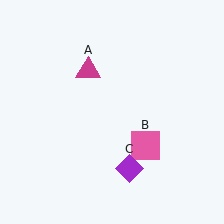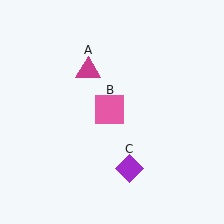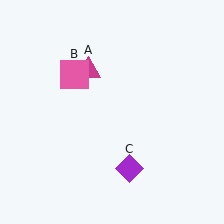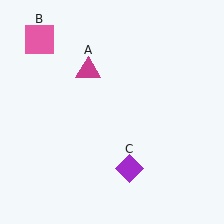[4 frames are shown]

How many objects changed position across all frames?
1 object changed position: pink square (object B).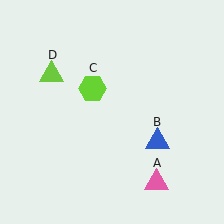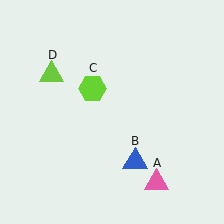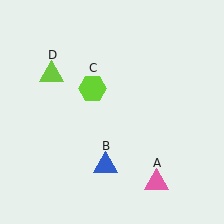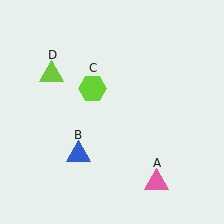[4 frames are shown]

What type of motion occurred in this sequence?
The blue triangle (object B) rotated clockwise around the center of the scene.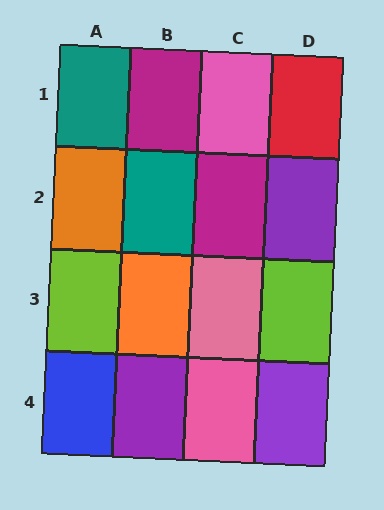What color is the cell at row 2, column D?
Purple.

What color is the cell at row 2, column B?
Teal.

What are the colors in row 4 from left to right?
Blue, purple, pink, purple.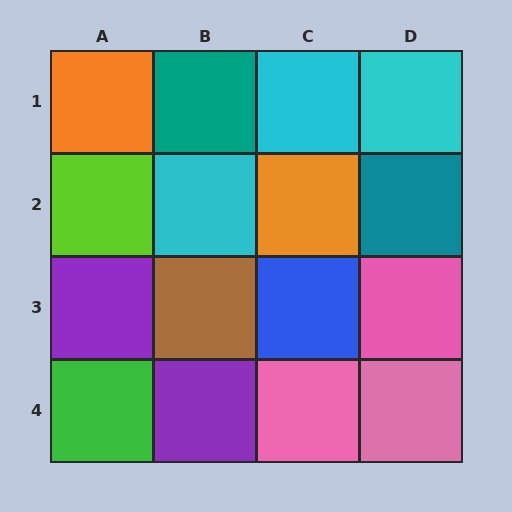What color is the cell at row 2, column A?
Lime.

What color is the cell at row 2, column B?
Cyan.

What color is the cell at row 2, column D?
Teal.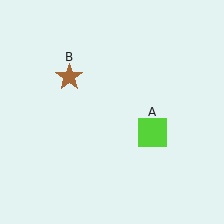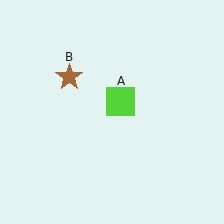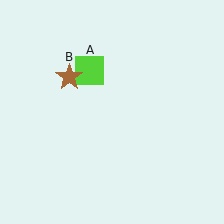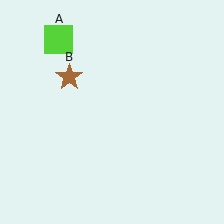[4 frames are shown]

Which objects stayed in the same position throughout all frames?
Brown star (object B) remained stationary.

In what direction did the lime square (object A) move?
The lime square (object A) moved up and to the left.